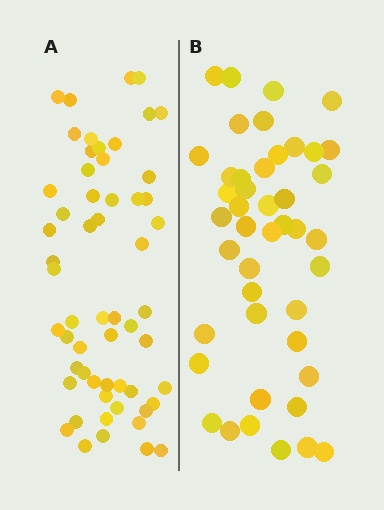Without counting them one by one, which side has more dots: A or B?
Region A (the left region) has more dots.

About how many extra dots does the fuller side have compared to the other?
Region A has approximately 15 more dots than region B.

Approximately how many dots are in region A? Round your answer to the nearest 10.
About 60 dots. (The exact count is 57, which rounds to 60.)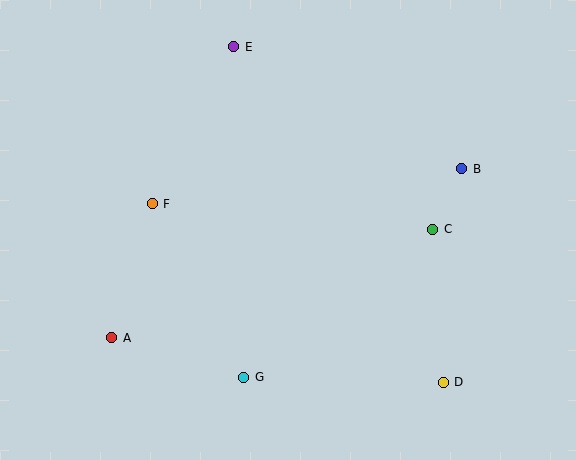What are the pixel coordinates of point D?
Point D is at (443, 382).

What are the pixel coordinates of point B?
Point B is at (462, 169).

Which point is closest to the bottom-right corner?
Point D is closest to the bottom-right corner.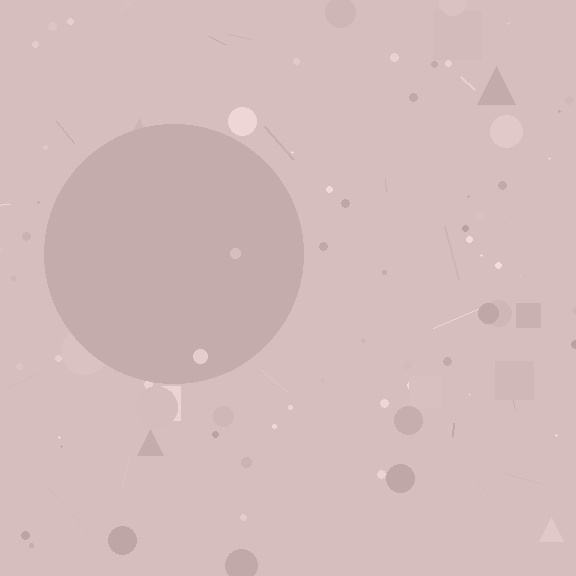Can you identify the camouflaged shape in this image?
The camouflaged shape is a circle.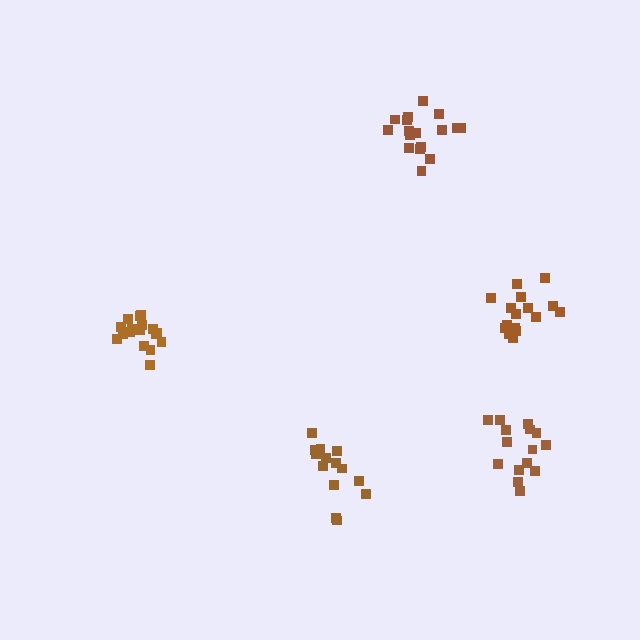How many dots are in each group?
Group 1: 17 dots, Group 2: 18 dots, Group 3: 15 dots, Group 4: 16 dots, Group 5: 14 dots (80 total).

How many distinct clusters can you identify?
There are 5 distinct clusters.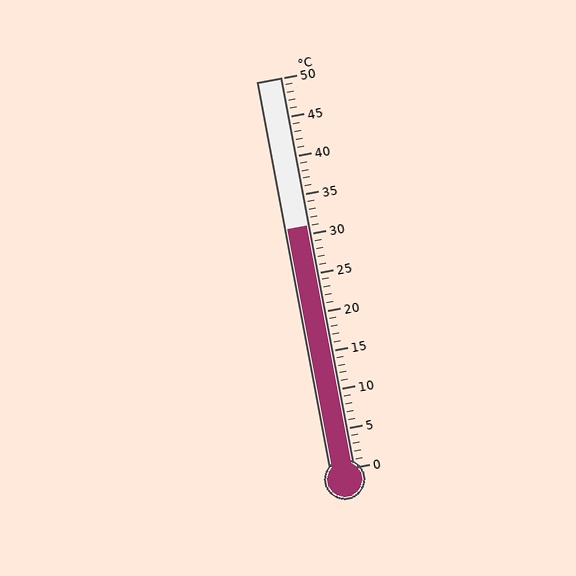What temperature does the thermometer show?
The thermometer shows approximately 31°C.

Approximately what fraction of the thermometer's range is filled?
The thermometer is filled to approximately 60% of its range.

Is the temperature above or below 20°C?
The temperature is above 20°C.